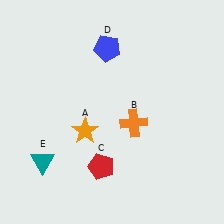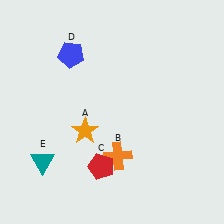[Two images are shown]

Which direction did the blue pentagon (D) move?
The blue pentagon (D) moved left.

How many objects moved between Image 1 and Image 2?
2 objects moved between the two images.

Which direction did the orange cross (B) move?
The orange cross (B) moved down.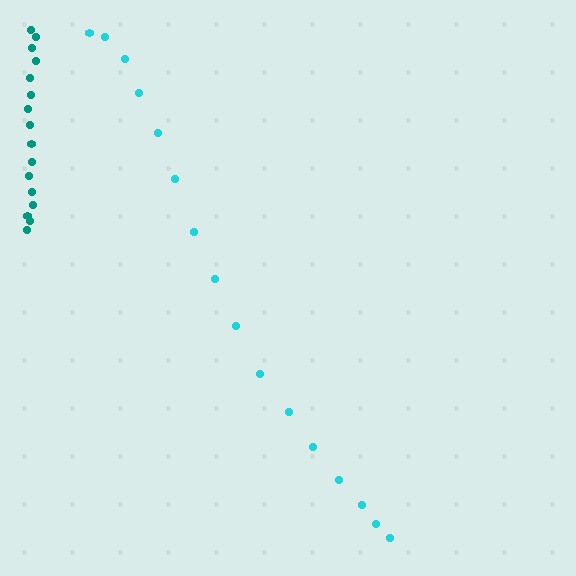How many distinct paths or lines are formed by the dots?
There are 2 distinct paths.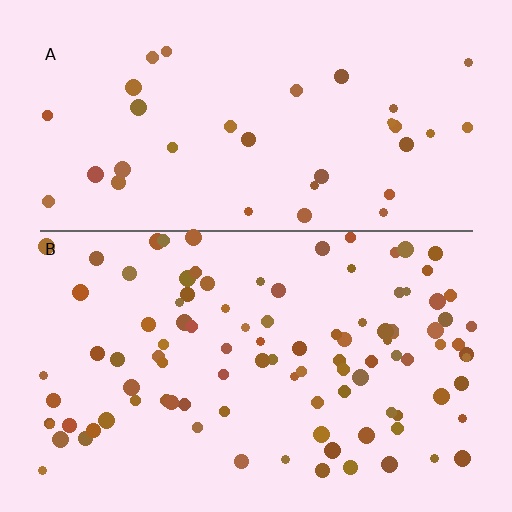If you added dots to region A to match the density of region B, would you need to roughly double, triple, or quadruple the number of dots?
Approximately triple.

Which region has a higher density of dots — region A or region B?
B (the bottom).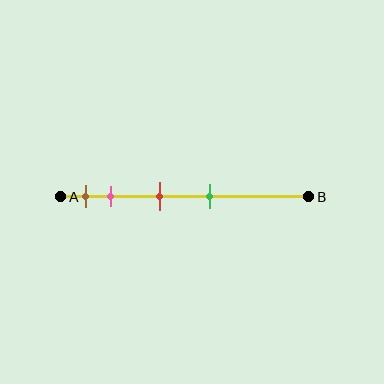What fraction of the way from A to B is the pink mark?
The pink mark is approximately 20% (0.2) of the way from A to B.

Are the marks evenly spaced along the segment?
No, the marks are not evenly spaced.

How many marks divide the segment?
There are 4 marks dividing the segment.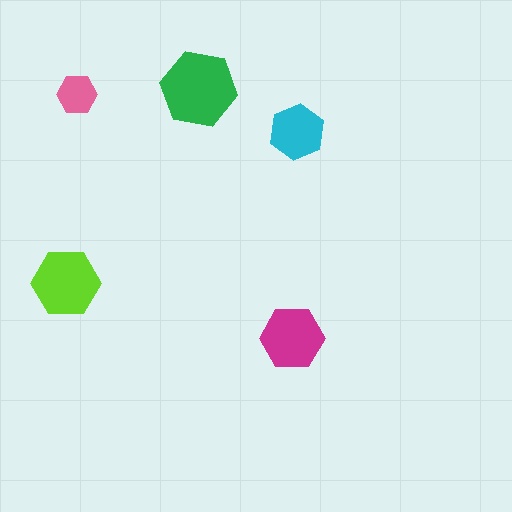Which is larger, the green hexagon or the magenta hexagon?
The green one.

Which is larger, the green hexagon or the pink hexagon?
The green one.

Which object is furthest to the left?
The lime hexagon is leftmost.